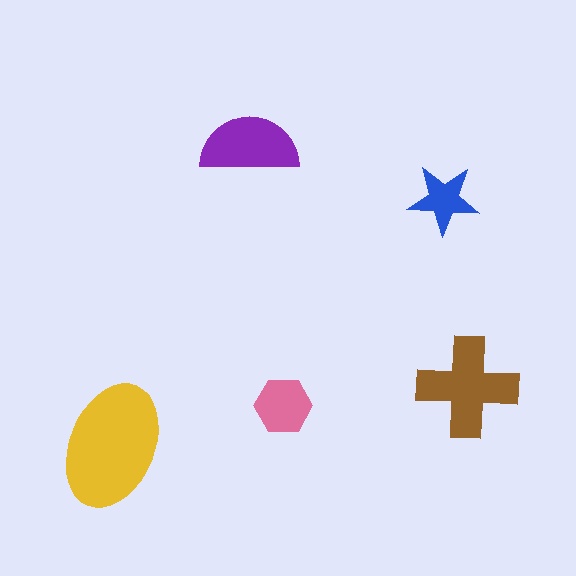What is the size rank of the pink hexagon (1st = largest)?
4th.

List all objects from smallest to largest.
The blue star, the pink hexagon, the purple semicircle, the brown cross, the yellow ellipse.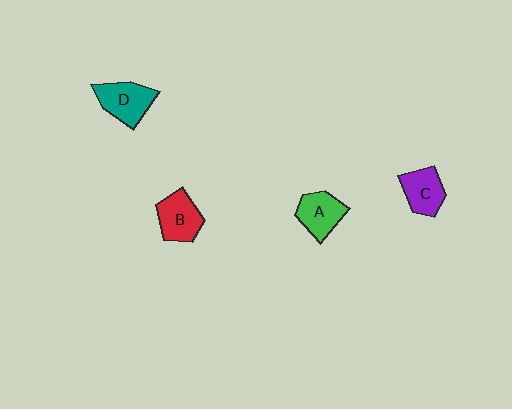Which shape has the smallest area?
Shape C (purple).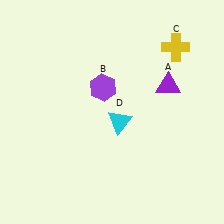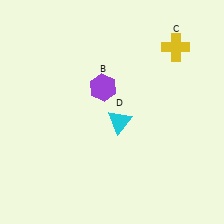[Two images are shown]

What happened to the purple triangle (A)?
The purple triangle (A) was removed in Image 2. It was in the top-right area of Image 1.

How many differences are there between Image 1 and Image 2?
There is 1 difference between the two images.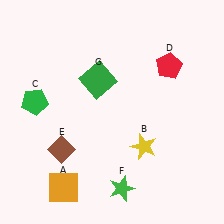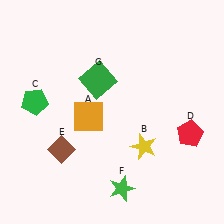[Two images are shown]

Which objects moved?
The objects that moved are: the orange square (A), the red pentagon (D).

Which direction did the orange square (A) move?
The orange square (A) moved up.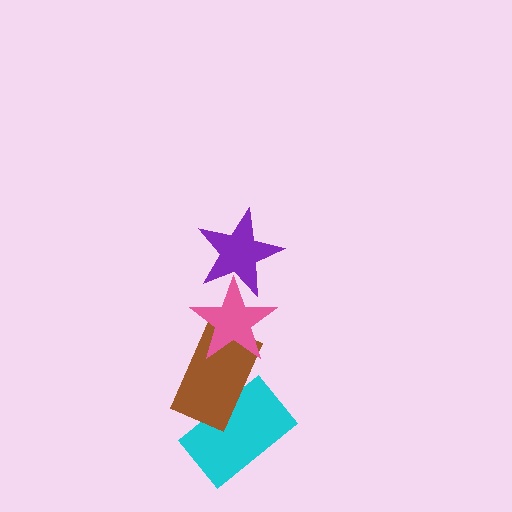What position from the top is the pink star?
The pink star is 2nd from the top.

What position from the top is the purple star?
The purple star is 1st from the top.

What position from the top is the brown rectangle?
The brown rectangle is 3rd from the top.